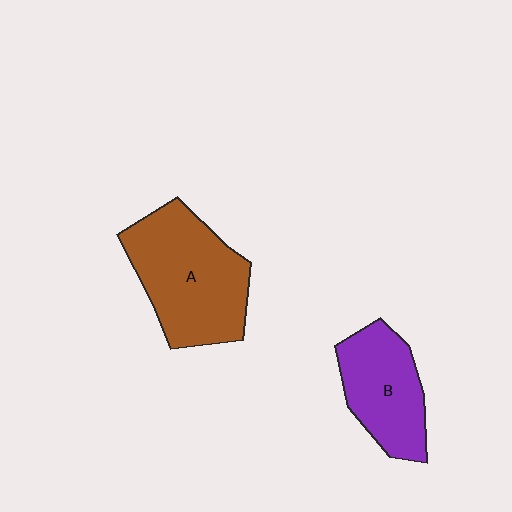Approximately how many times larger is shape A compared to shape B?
Approximately 1.5 times.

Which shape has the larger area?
Shape A (brown).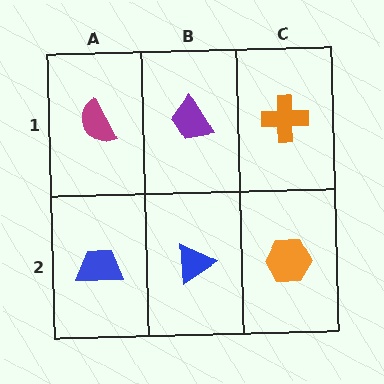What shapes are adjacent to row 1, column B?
A blue triangle (row 2, column B), a magenta semicircle (row 1, column A), an orange cross (row 1, column C).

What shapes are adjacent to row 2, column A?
A magenta semicircle (row 1, column A), a blue triangle (row 2, column B).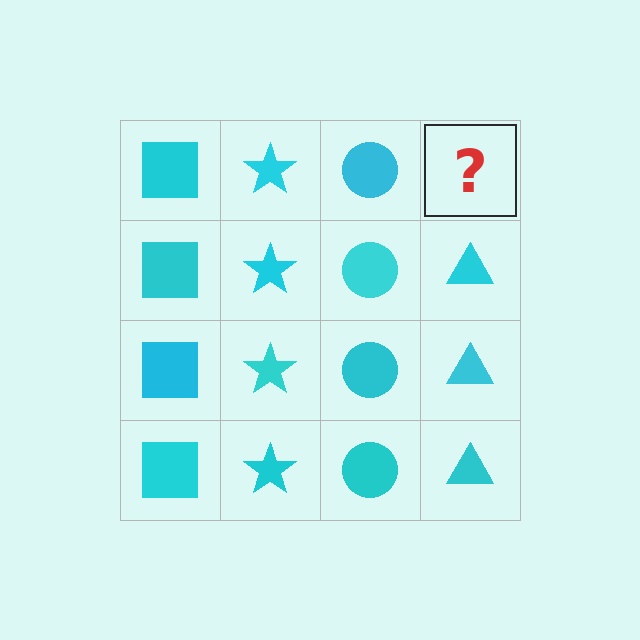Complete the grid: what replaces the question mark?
The question mark should be replaced with a cyan triangle.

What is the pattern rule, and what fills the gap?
The rule is that each column has a consistent shape. The gap should be filled with a cyan triangle.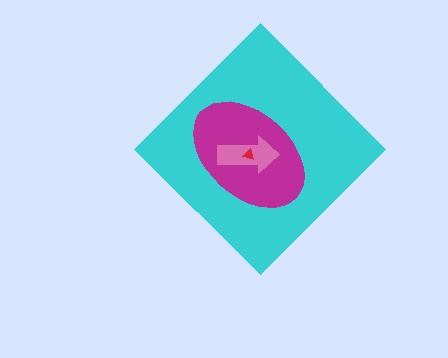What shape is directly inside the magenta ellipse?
The pink arrow.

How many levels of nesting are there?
4.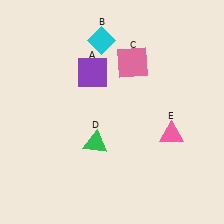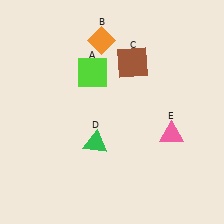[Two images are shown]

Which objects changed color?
A changed from purple to lime. B changed from cyan to orange. C changed from pink to brown.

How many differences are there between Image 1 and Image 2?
There are 3 differences between the two images.